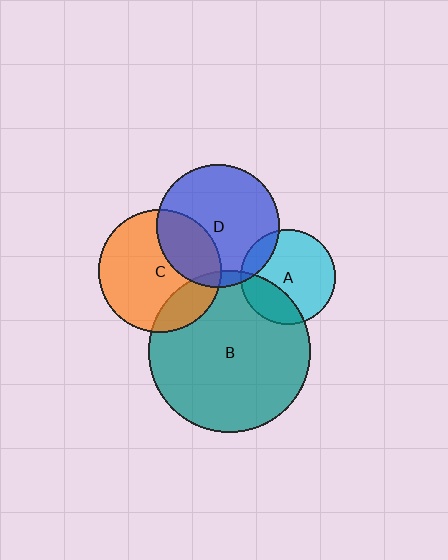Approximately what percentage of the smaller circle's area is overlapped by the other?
Approximately 30%.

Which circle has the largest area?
Circle B (teal).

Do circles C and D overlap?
Yes.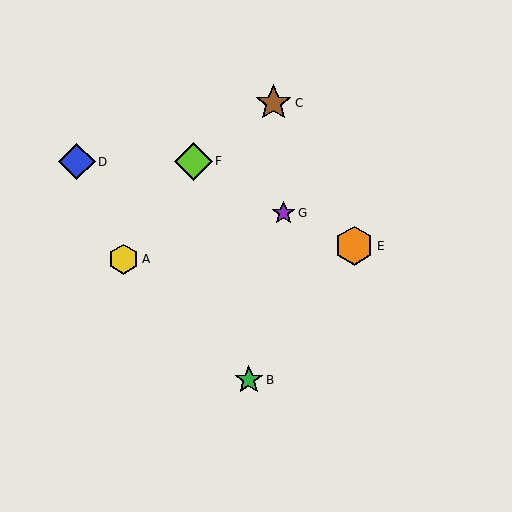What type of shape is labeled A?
Shape A is a yellow hexagon.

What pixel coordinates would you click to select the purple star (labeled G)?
Click at (283, 213) to select the purple star G.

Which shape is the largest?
The orange hexagon (labeled E) is the largest.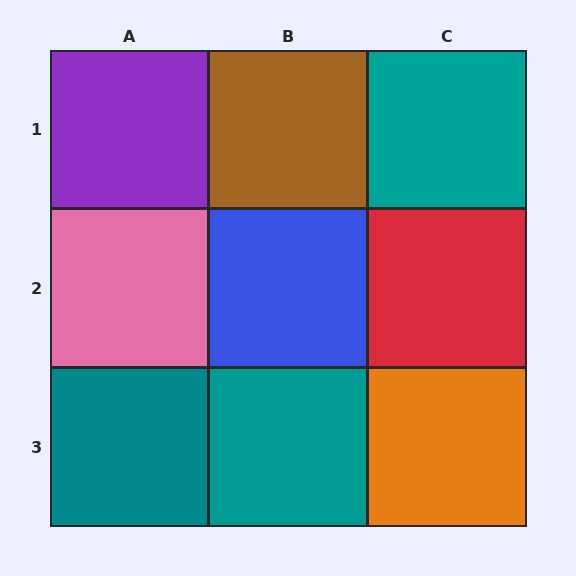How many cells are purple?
1 cell is purple.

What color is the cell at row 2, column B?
Blue.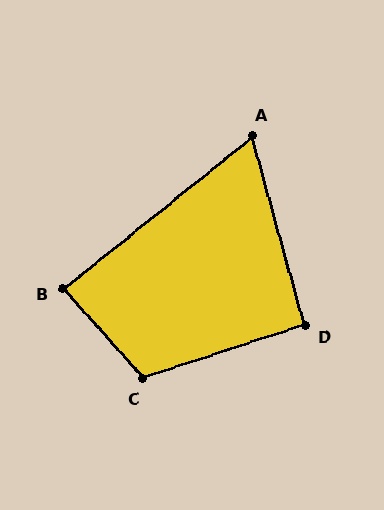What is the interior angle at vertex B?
Approximately 88 degrees (approximately right).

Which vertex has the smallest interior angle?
A, at approximately 67 degrees.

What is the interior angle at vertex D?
Approximately 92 degrees (approximately right).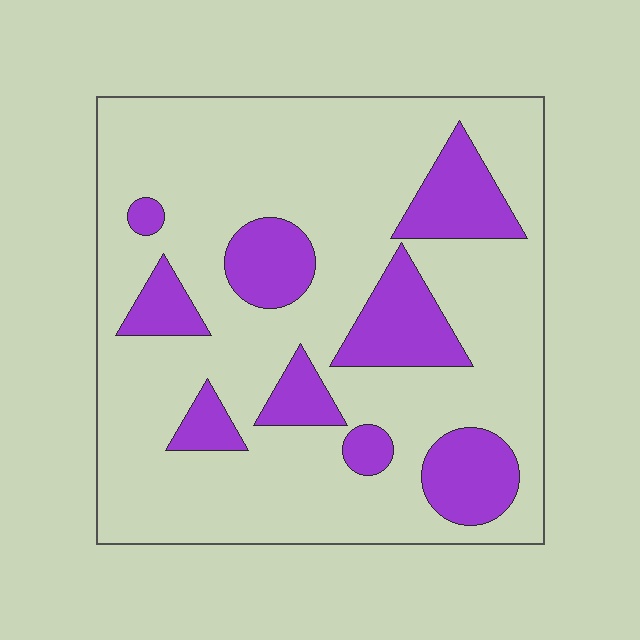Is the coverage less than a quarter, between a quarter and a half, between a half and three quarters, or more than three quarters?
Less than a quarter.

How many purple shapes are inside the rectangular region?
9.